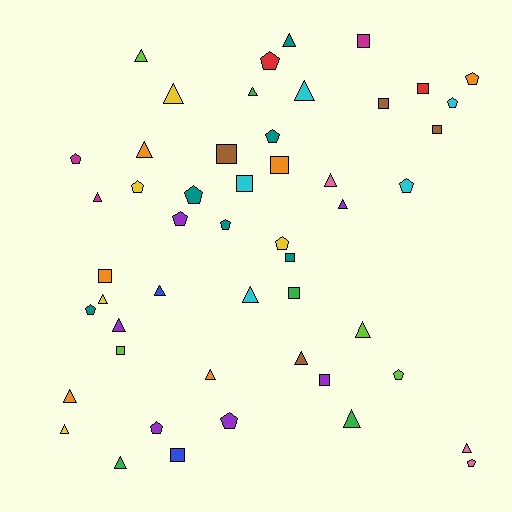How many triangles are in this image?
There are 21 triangles.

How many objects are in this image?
There are 50 objects.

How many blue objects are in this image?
There are 2 blue objects.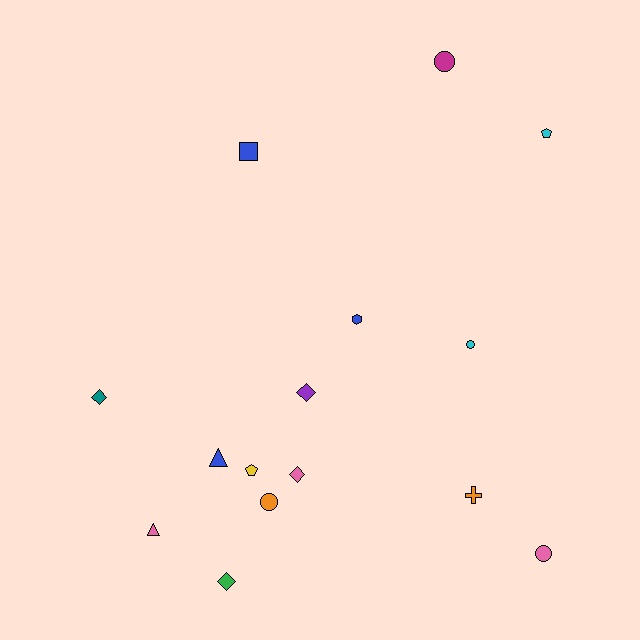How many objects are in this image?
There are 15 objects.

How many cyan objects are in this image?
There are 2 cyan objects.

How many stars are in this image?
There are no stars.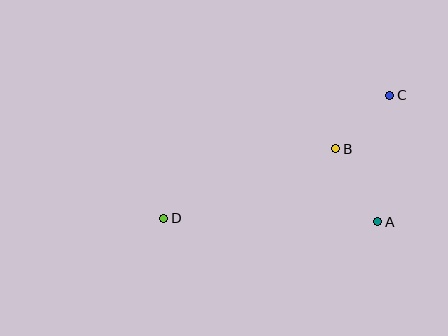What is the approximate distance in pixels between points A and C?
The distance between A and C is approximately 127 pixels.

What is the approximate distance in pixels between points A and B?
The distance between A and B is approximately 84 pixels.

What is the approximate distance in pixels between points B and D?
The distance between B and D is approximately 185 pixels.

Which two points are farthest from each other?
Points C and D are farthest from each other.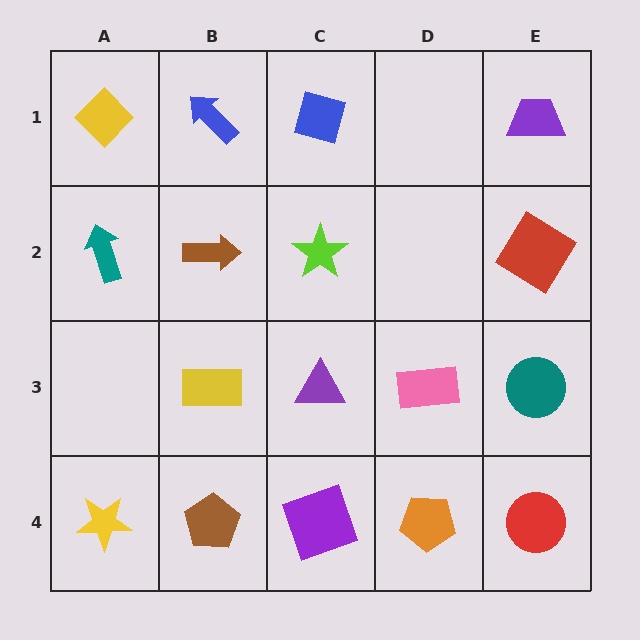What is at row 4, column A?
A yellow star.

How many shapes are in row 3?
4 shapes.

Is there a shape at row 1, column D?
No, that cell is empty.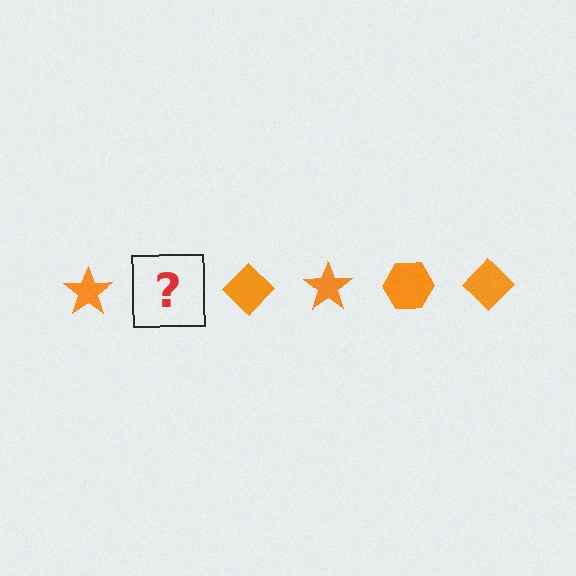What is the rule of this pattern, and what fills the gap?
The rule is that the pattern cycles through star, hexagon, diamond shapes in orange. The gap should be filled with an orange hexagon.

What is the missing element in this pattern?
The missing element is an orange hexagon.